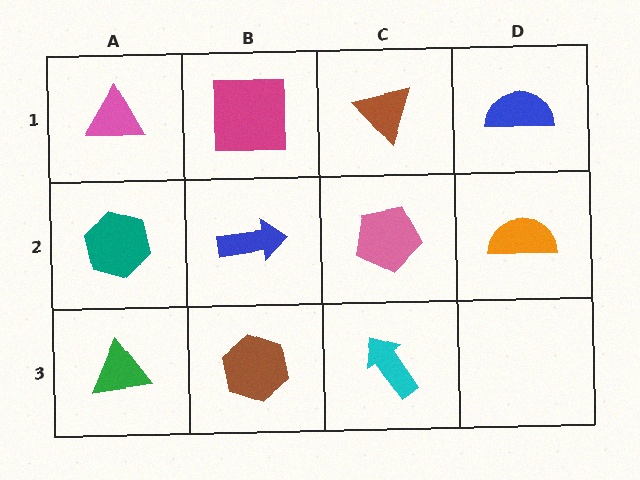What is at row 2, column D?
An orange semicircle.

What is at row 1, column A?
A pink triangle.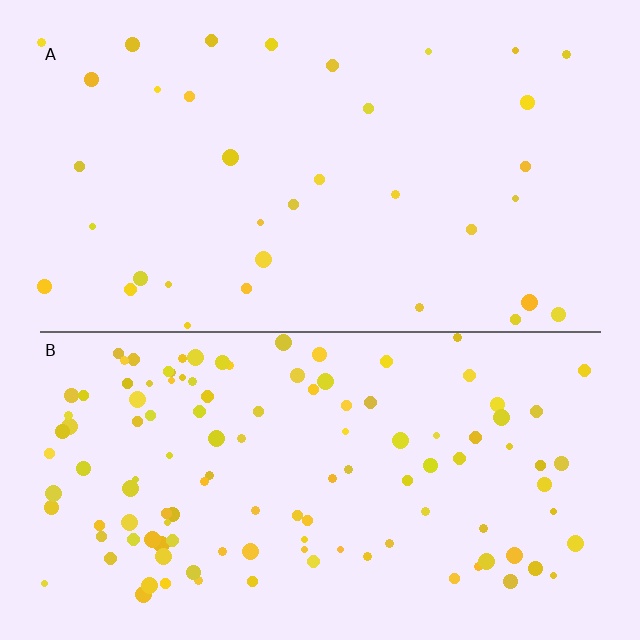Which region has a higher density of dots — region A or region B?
B (the bottom).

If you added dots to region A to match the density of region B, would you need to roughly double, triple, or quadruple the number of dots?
Approximately triple.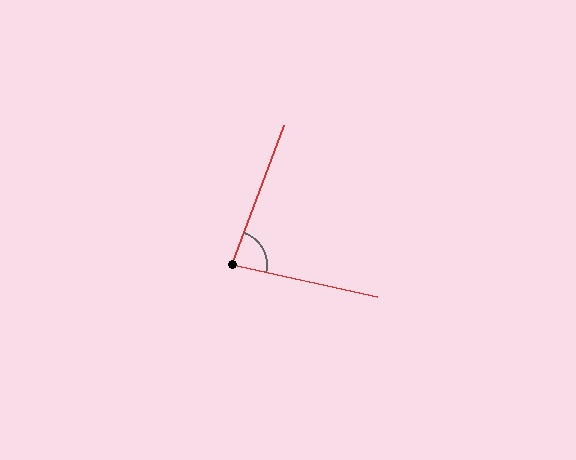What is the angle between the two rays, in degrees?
Approximately 81 degrees.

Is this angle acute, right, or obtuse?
It is acute.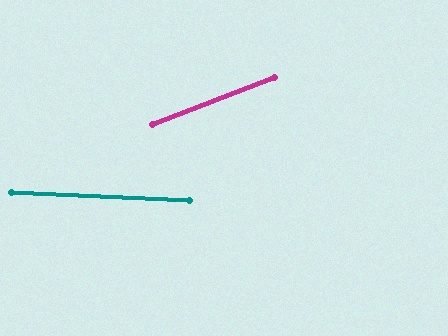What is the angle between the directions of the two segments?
Approximately 24 degrees.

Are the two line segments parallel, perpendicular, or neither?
Neither parallel nor perpendicular — they differ by about 24°.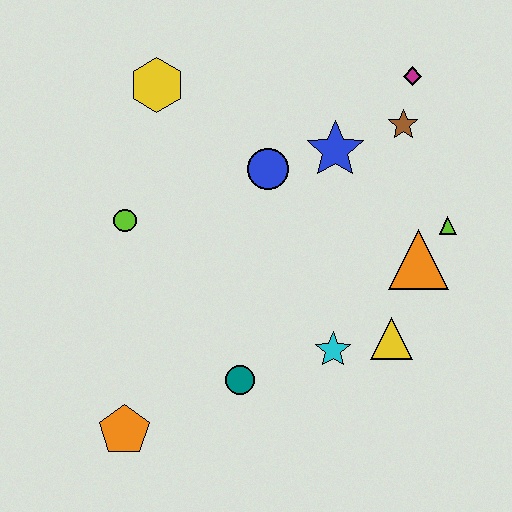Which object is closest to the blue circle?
The blue star is closest to the blue circle.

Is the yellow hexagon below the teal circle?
No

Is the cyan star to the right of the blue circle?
Yes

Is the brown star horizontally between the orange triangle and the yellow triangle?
Yes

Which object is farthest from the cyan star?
The yellow hexagon is farthest from the cyan star.